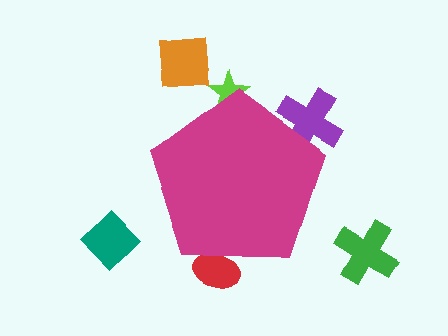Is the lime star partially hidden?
Yes, the lime star is partially hidden behind the magenta pentagon.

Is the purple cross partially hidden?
Yes, the purple cross is partially hidden behind the magenta pentagon.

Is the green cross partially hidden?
No, the green cross is fully visible.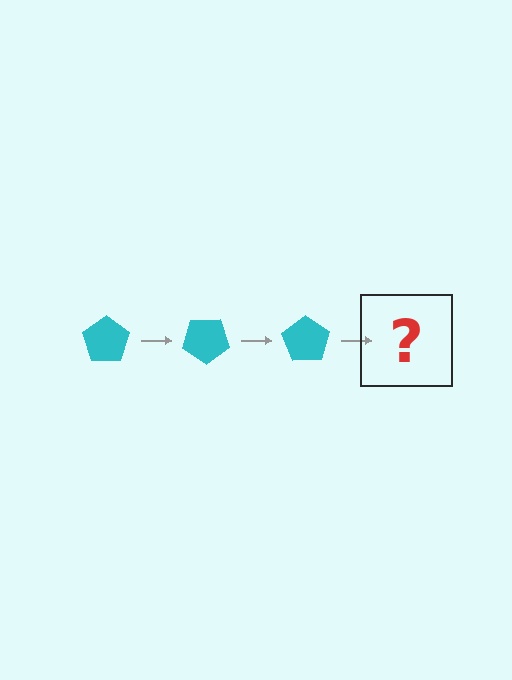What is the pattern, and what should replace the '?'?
The pattern is that the pentagon rotates 35 degrees each step. The '?' should be a cyan pentagon rotated 105 degrees.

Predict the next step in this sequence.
The next step is a cyan pentagon rotated 105 degrees.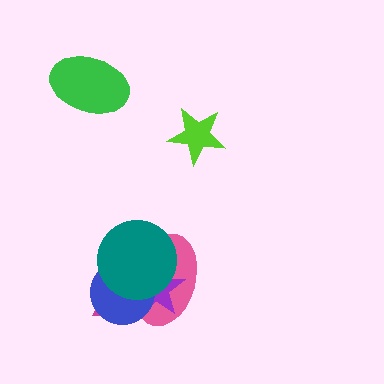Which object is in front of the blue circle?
The teal circle is in front of the blue circle.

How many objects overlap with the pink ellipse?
4 objects overlap with the pink ellipse.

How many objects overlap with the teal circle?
4 objects overlap with the teal circle.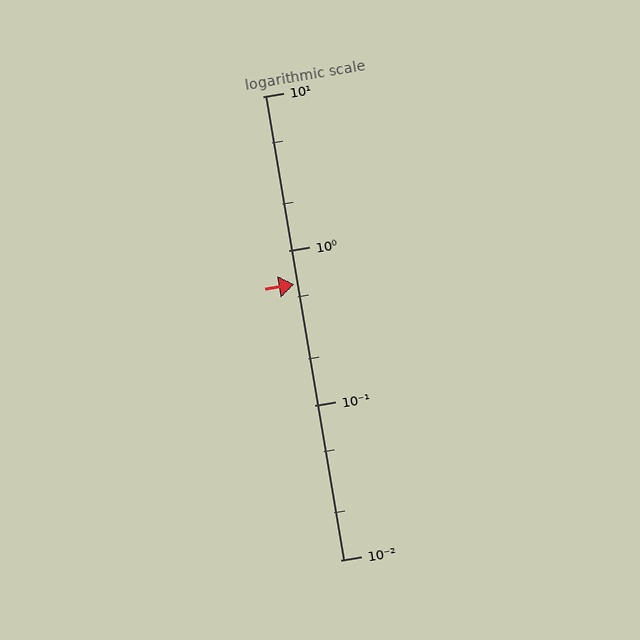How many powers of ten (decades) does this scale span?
The scale spans 3 decades, from 0.01 to 10.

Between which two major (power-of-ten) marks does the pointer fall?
The pointer is between 0.1 and 1.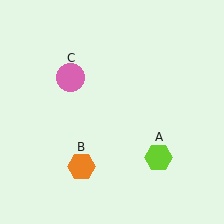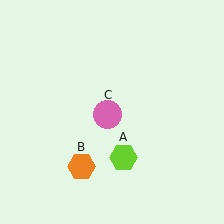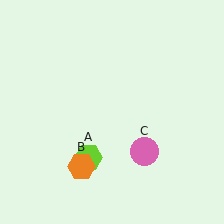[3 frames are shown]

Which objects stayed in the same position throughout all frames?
Orange hexagon (object B) remained stationary.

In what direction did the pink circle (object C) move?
The pink circle (object C) moved down and to the right.